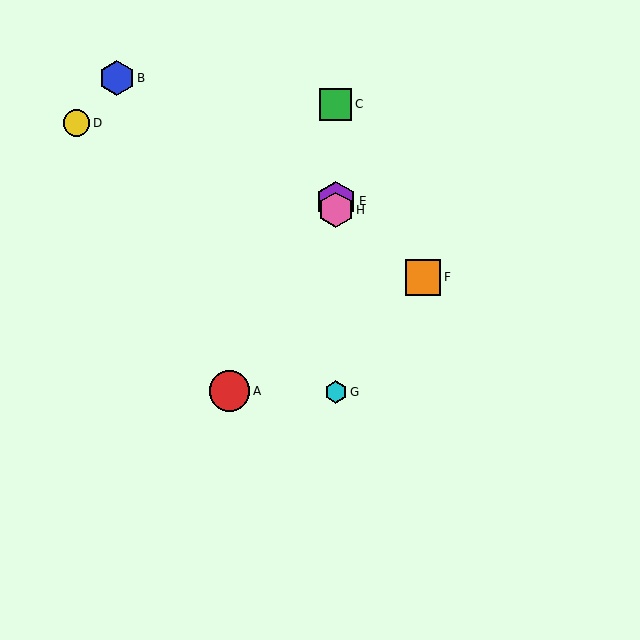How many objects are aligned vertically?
4 objects (C, E, G, H) are aligned vertically.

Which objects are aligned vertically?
Objects C, E, G, H are aligned vertically.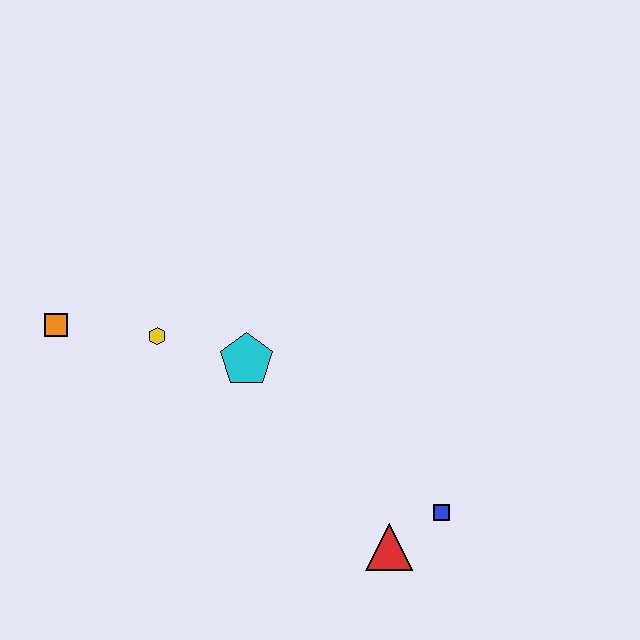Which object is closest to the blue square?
The red triangle is closest to the blue square.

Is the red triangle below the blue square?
Yes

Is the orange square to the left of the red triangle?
Yes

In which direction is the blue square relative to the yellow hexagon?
The blue square is to the right of the yellow hexagon.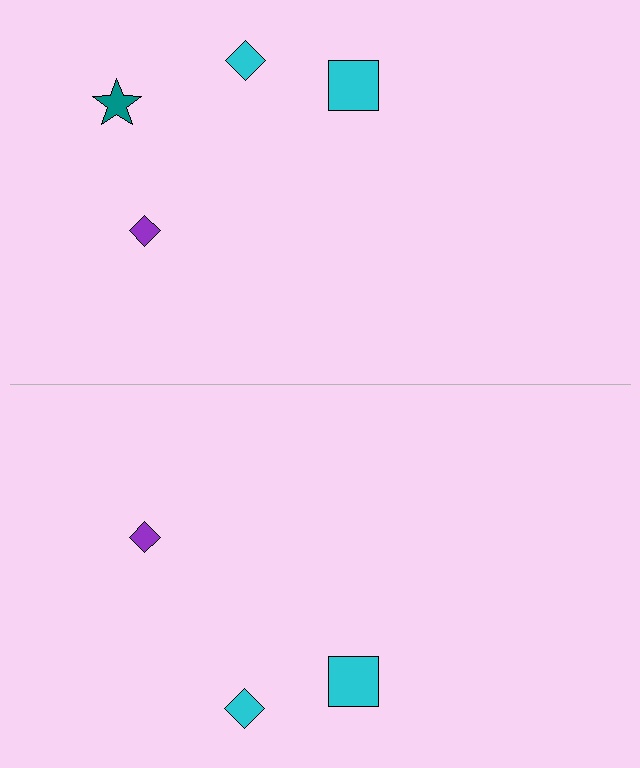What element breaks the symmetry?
A teal star is missing from the bottom side.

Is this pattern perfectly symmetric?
No, the pattern is not perfectly symmetric. A teal star is missing from the bottom side.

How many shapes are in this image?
There are 7 shapes in this image.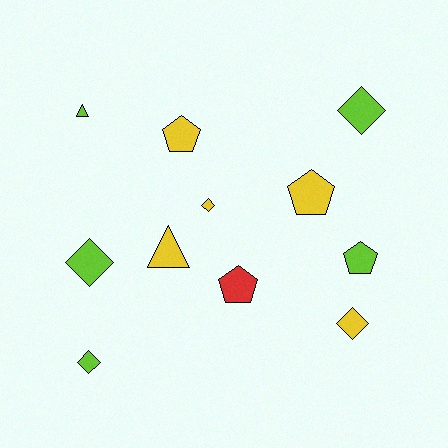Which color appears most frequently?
Lime, with 5 objects.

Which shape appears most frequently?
Diamond, with 5 objects.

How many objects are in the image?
There are 11 objects.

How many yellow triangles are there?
There is 1 yellow triangle.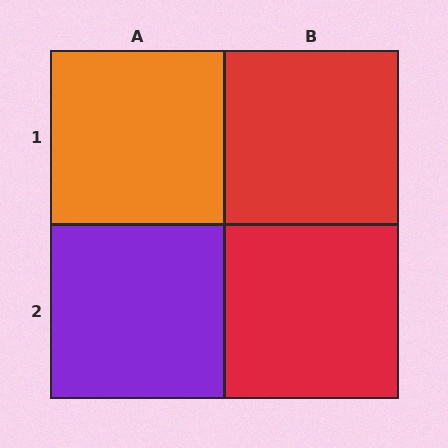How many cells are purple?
1 cell is purple.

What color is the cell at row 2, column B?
Red.